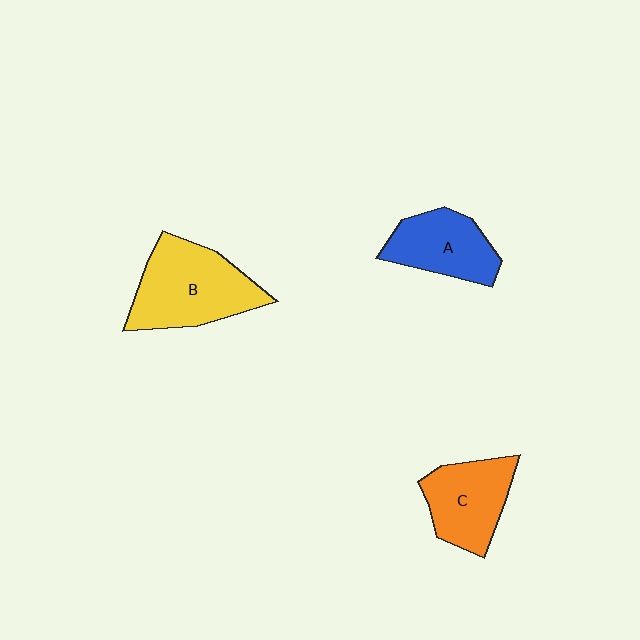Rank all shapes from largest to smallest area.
From largest to smallest: B (yellow), C (orange), A (blue).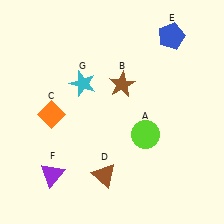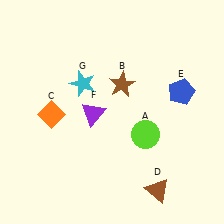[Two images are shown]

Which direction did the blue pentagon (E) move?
The blue pentagon (E) moved down.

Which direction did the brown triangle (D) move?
The brown triangle (D) moved right.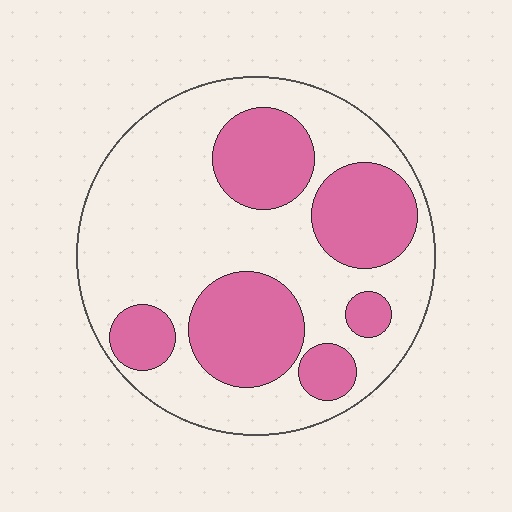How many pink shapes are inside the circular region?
6.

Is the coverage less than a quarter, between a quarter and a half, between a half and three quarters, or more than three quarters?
Between a quarter and a half.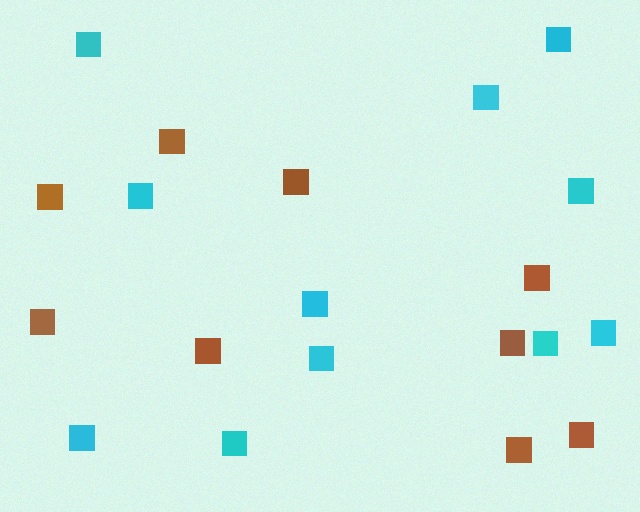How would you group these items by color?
There are 2 groups: one group of brown squares (9) and one group of cyan squares (11).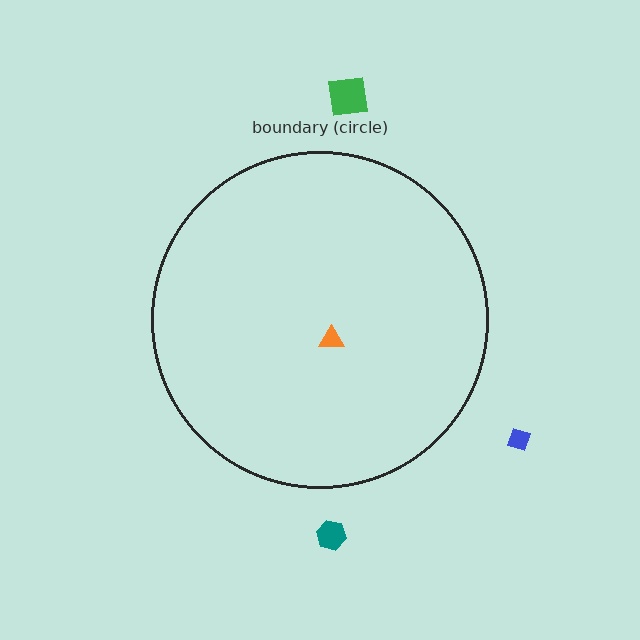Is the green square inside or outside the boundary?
Outside.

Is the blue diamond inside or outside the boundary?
Outside.